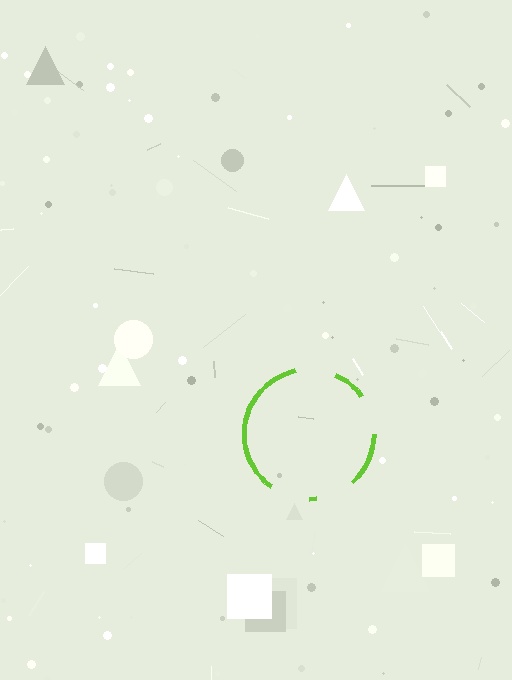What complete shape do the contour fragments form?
The contour fragments form a circle.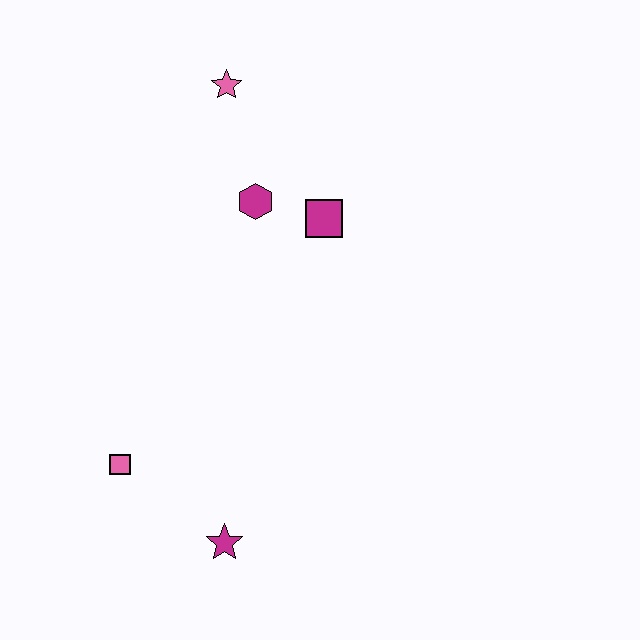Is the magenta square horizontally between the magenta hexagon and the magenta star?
No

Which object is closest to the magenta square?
The magenta hexagon is closest to the magenta square.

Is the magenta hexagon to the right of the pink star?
Yes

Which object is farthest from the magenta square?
The magenta star is farthest from the magenta square.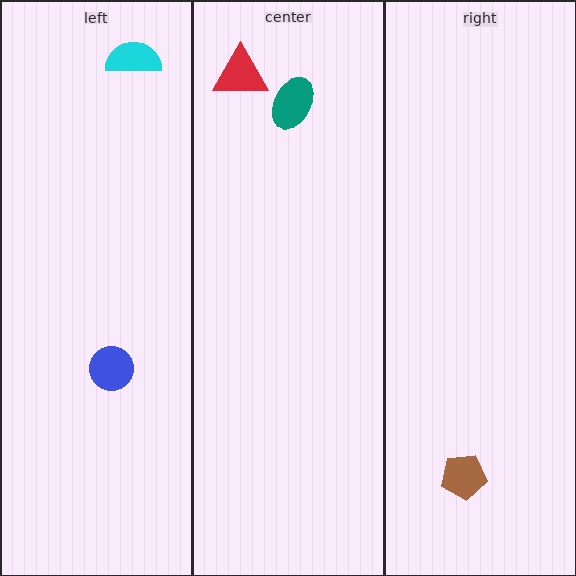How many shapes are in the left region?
2.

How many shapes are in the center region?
2.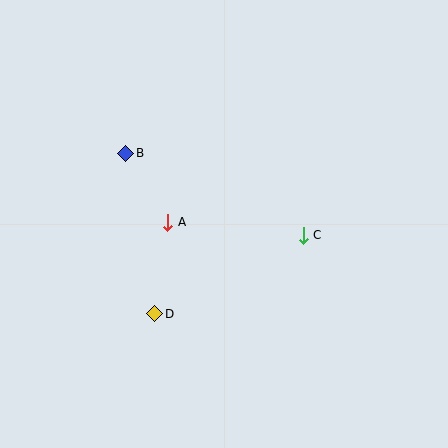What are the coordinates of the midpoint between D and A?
The midpoint between D and A is at (161, 268).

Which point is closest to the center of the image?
Point A at (168, 222) is closest to the center.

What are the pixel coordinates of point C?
Point C is at (303, 235).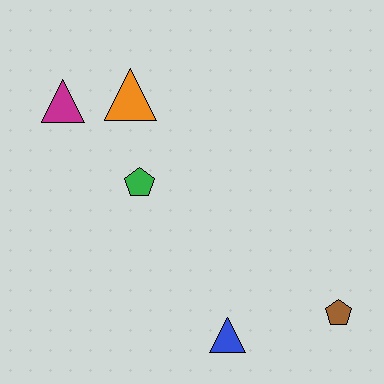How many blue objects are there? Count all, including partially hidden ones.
There is 1 blue object.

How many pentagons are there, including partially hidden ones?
There are 2 pentagons.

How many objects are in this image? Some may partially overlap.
There are 5 objects.